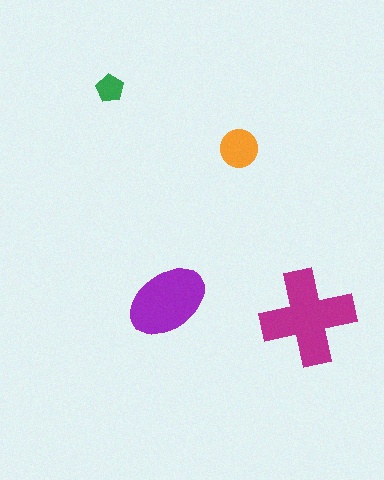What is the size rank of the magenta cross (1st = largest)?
1st.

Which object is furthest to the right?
The magenta cross is rightmost.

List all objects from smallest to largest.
The green pentagon, the orange circle, the purple ellipse, the magenta cross.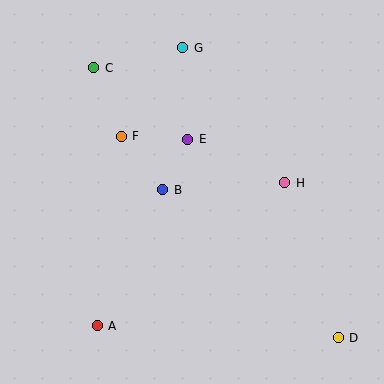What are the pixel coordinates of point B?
Point B is at (163, 190).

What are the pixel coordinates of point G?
Point G is at (183, 48).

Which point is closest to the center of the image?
Point B at (163, 190) is closest to the center.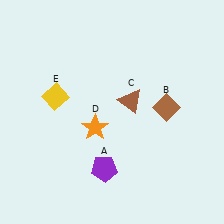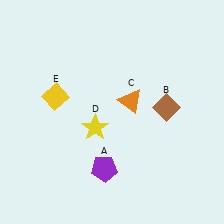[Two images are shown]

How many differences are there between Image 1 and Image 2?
There are 2 differences between the two images.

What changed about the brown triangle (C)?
In Image 1, C is brown. In Image 2, it changed to orange.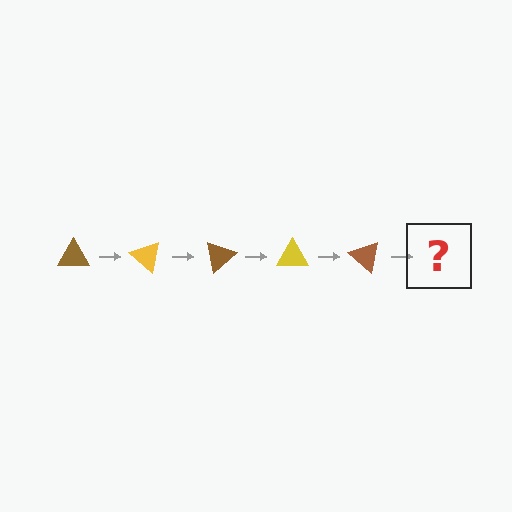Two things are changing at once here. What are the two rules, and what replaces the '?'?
The two rules are that it rotates 40 degrees each step and the color cycles through brown and yellow. The '?' should be a yellow triangle, rotated 200 degrees from the start.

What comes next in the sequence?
The next element should be a yellow triangle, rotated 200 degrees from the start.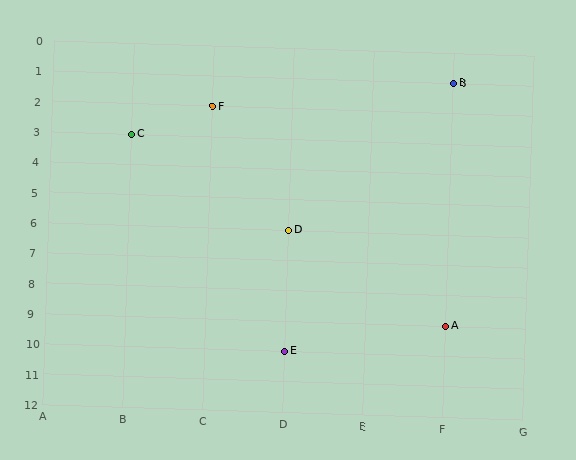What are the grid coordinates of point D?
Point D is at grid coordinates (D, 6).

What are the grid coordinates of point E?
Point E is at grid coordinates (D, 10).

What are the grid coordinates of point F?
Point F is at grid coordinates (C, 2).